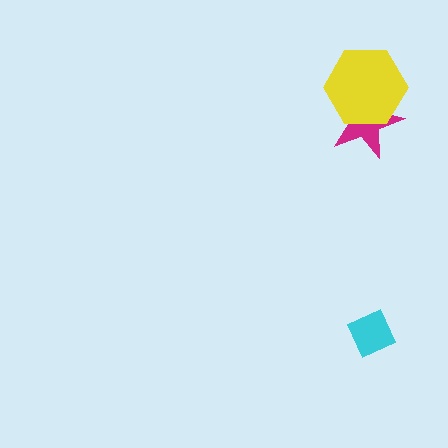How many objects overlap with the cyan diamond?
0 objects overlap with the cyan diamond.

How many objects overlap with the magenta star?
1 object overlaps with the magenta star.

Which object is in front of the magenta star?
The yellow hexagon is in front of the magenta star.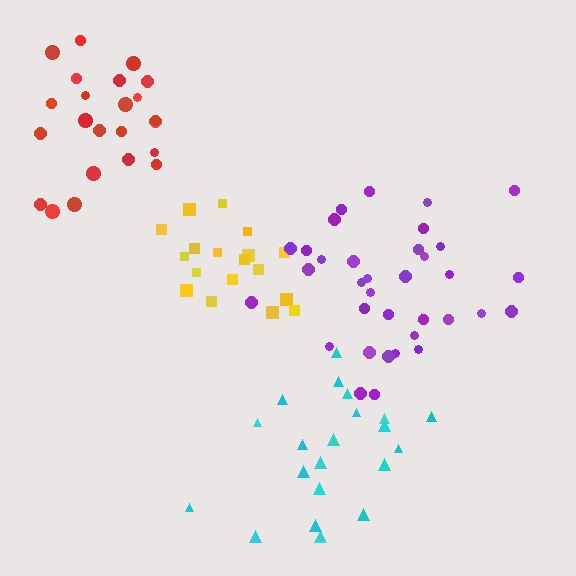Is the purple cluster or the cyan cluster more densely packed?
Purple.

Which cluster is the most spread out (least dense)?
Cyan.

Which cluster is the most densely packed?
Yellow.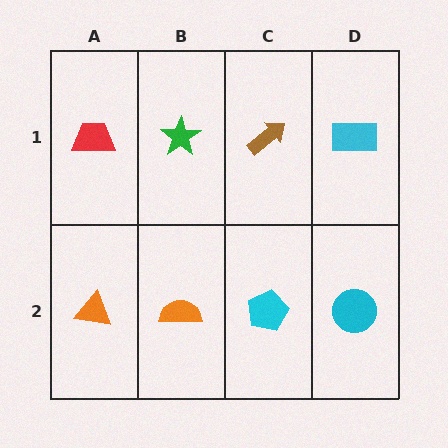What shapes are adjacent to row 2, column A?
A red trapezoid (row 1, column A), an orange semicircle (row 2, column B).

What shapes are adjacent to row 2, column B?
A green star (row 1, column B), an orange triangle (row 2, column A), a cyan pentagon (row 2, column C).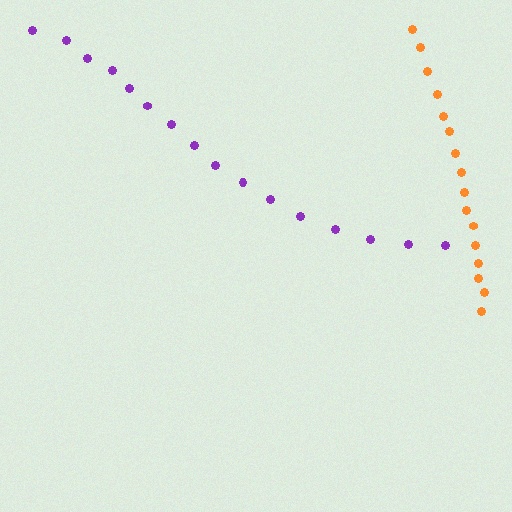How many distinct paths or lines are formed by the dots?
There are 2 distinct paths.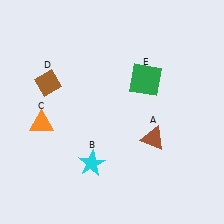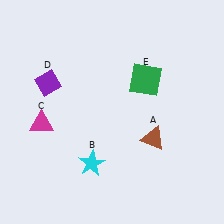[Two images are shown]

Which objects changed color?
C changed from orange to magenta. D changed from brown to purple.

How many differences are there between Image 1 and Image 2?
There are 2 differences between the two images.